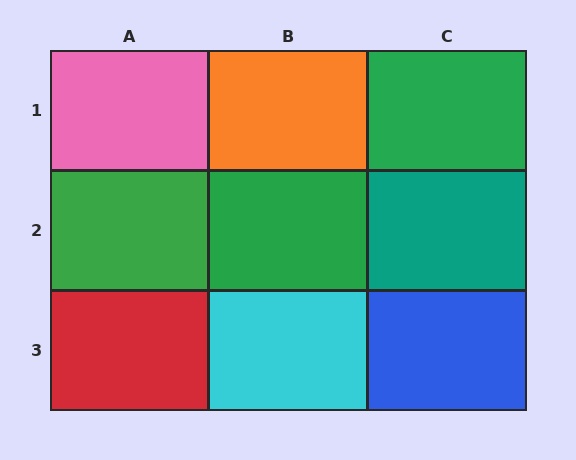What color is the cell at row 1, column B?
Orange.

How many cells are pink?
1 cell is pink.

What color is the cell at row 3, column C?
Blue.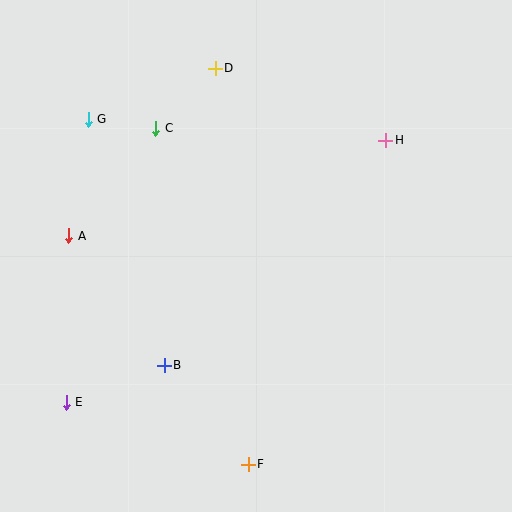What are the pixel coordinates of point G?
Point G is at (88, 119).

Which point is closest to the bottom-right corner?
Point F is closest to the bottom-right corner.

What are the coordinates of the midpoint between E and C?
The midpoint between E and C is at (111, 265).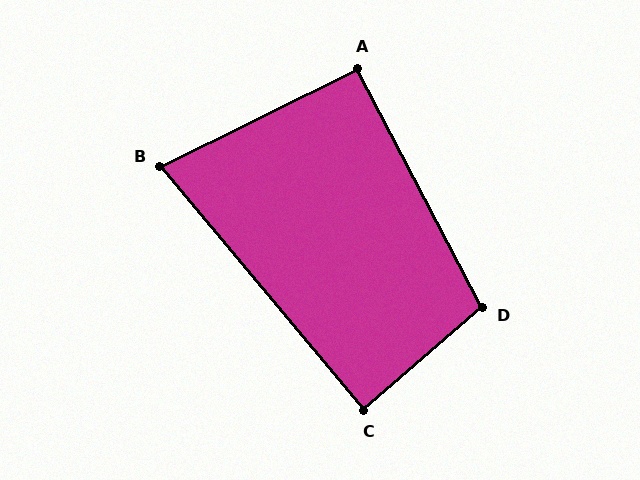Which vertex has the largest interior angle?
D, at approximately 103 degrees.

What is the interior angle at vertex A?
Approximately 91 degrees (approximately right).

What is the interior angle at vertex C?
Approximately 89 degrees (approximately right).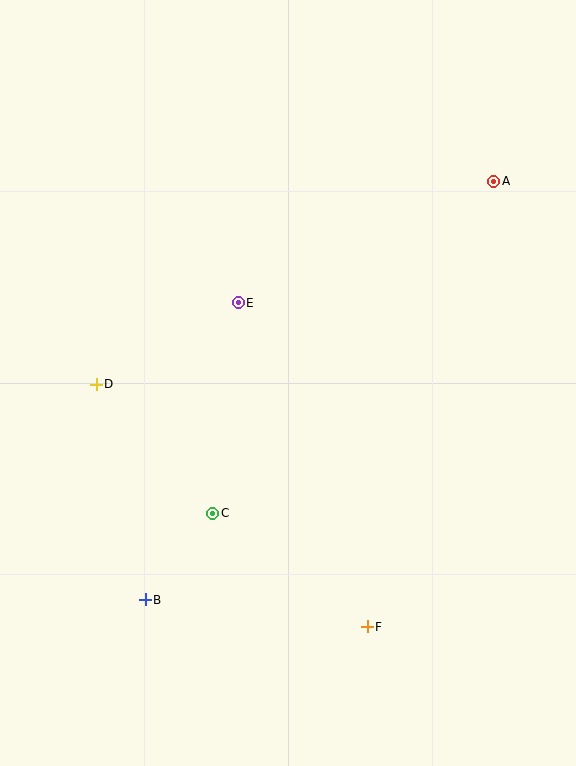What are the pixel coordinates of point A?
Point A is at (494, 181).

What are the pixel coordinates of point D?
Point D is at (96, 384).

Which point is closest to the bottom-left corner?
Point B is closest to the bottom-left corner.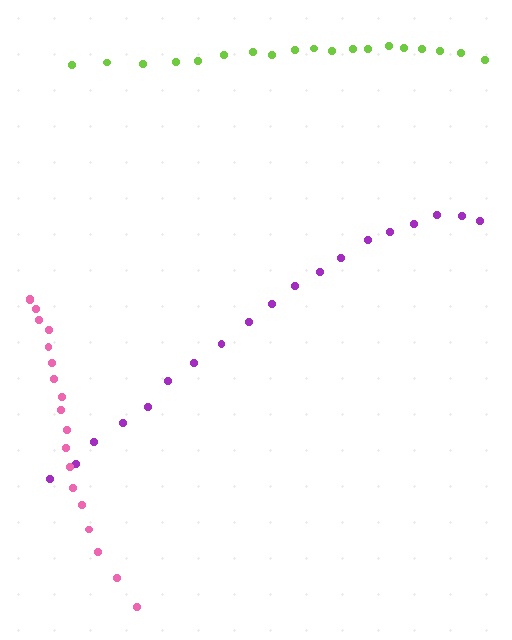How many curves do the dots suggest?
There are 3 distinct paths.